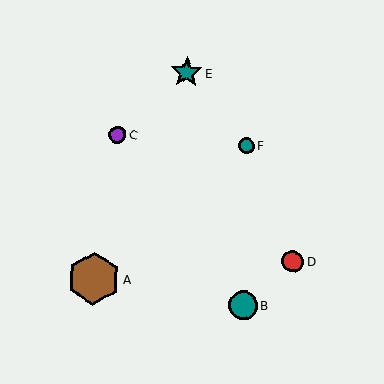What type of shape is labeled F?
Shape F is a teal circle.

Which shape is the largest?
The brown hexagon (labeled A) is the largest.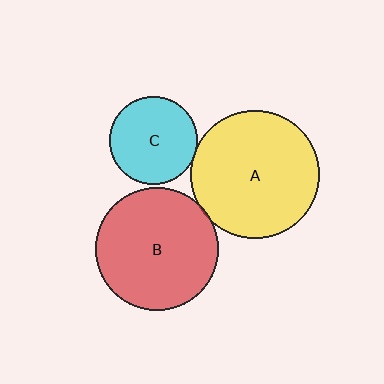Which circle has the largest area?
Circle A (yellow).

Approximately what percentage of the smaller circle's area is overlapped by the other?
Approximately 5%.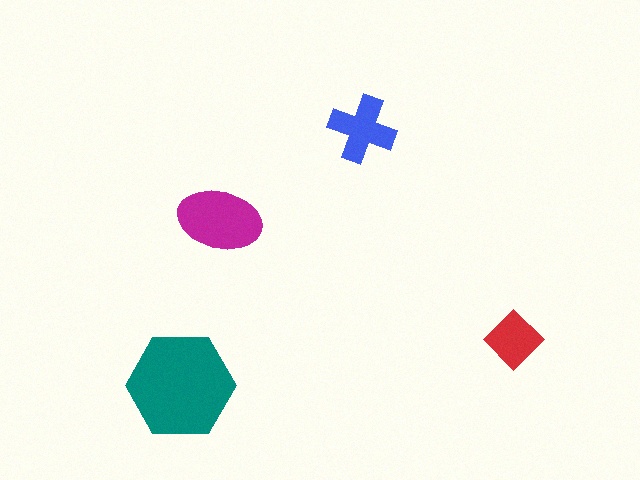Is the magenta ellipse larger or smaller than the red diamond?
Larger.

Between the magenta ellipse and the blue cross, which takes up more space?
The magenta ellipse.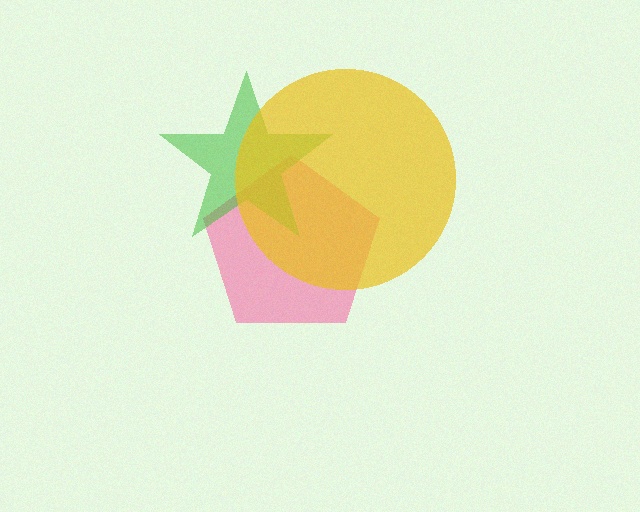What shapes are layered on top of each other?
The layered shapes are: a pink pentagon, a green star, a yellow circle.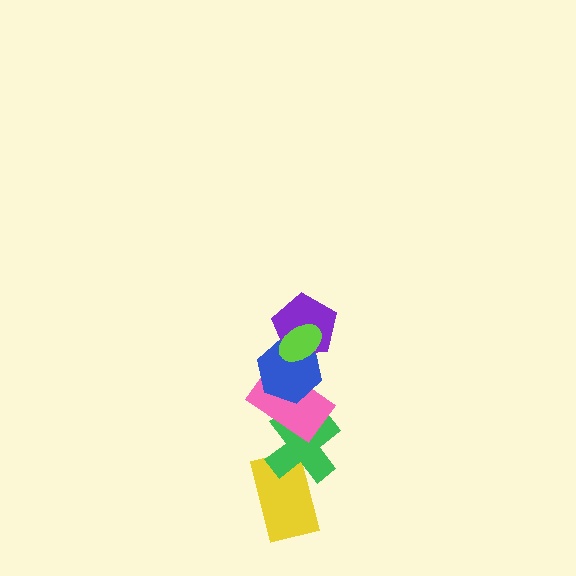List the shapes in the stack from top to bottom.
From top to bottom: the lime ellipse, the purple pentagon, the blue hexagon, the pink rectangle, the green cross, the yellow rectangle.